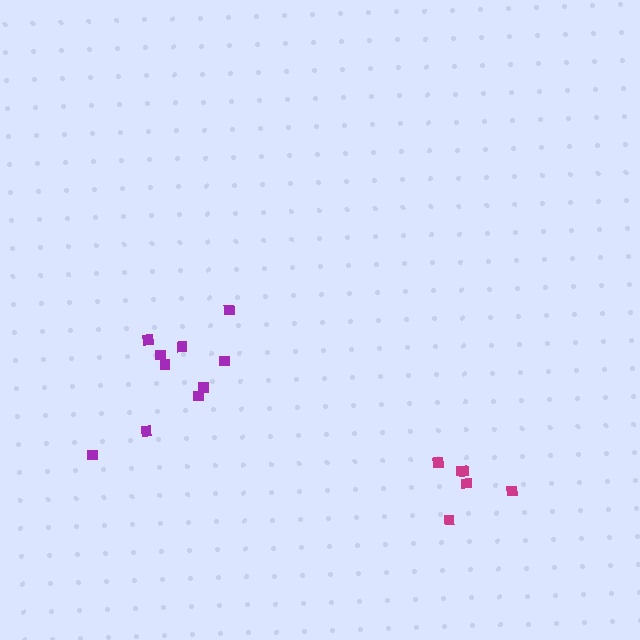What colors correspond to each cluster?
The clusters are colored: magenta, purple.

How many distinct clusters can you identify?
There are 2 distinct clusters.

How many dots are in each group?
Group 1: 6 dots, Group 2: 10 dots (16 total).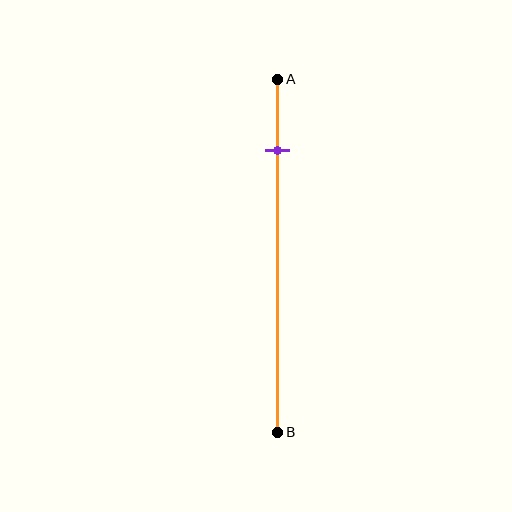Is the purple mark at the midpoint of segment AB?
No, the mark is at about 20% from A, not at the 50% midpoint.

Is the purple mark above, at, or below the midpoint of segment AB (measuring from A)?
The purple mark is above the midpoint of segment AB.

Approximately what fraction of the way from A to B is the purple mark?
The purple mark is approximately 20% of the way from A to B.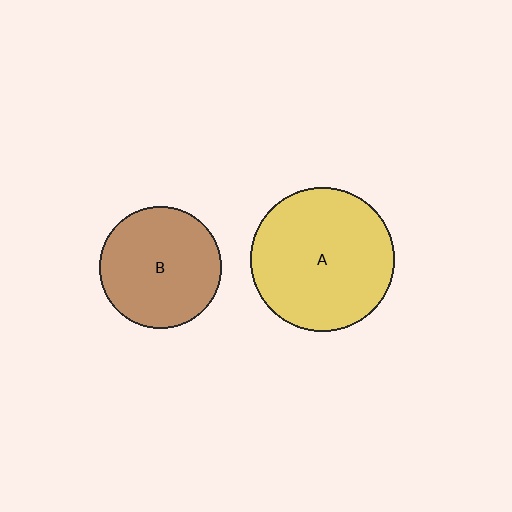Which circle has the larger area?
Circle A (yellow).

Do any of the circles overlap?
No, none of the circles overlap.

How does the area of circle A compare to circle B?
Approximately 1.4 times.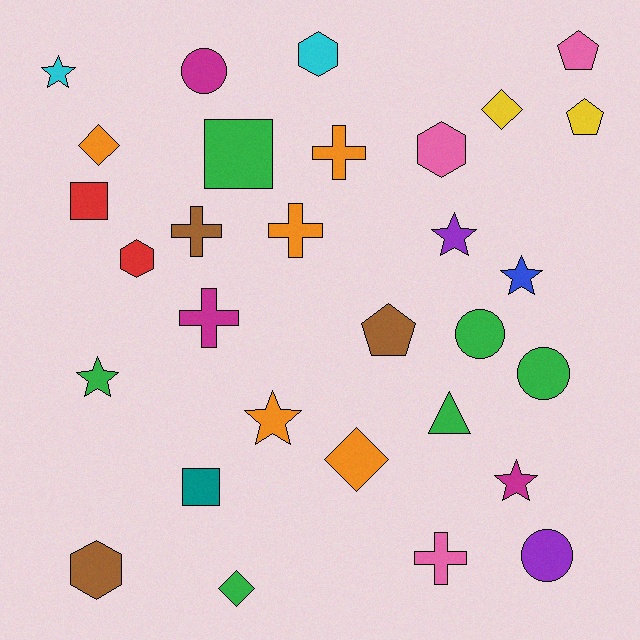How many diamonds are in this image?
There are 4 diamonds.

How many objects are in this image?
There are 30 objects.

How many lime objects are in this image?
There are no lime objects.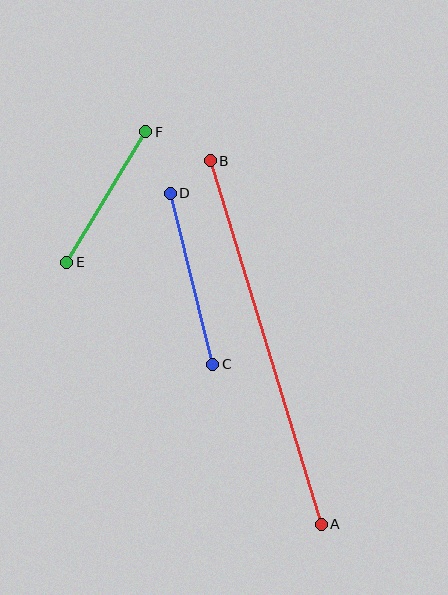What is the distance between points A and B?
The distance is approximately 380 pixels.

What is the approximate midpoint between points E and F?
The midpoint is at approximately (106, 197) pixels.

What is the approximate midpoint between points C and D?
The midpoint is at approximately (191, 279) pixels.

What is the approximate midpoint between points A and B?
The midpoint is at approximately (266, 342) pixels.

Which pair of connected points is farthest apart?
Points A and B are farthest apart.